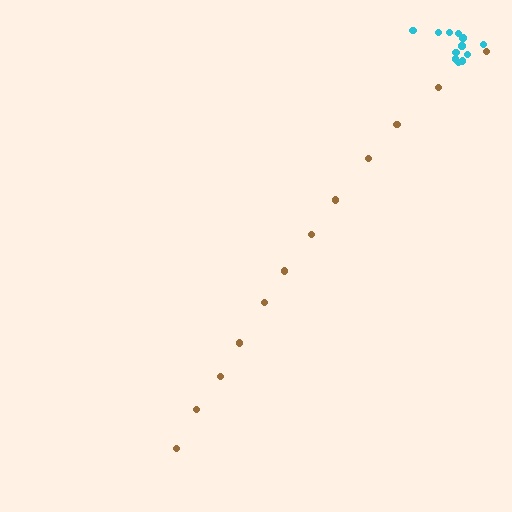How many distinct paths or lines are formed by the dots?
There are 2 distinct paths.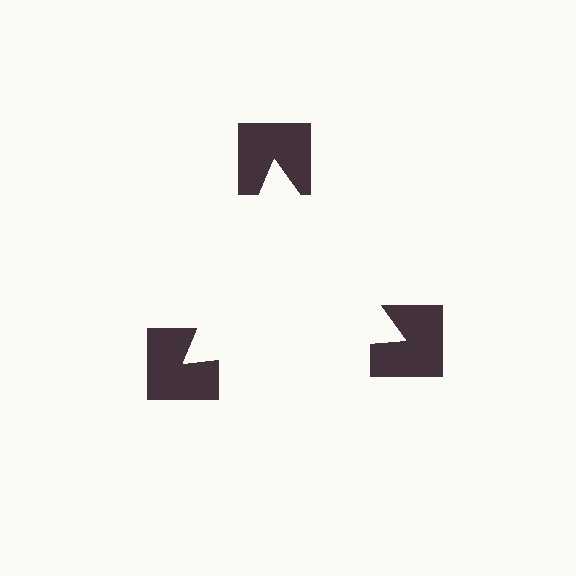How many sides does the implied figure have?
3 sides.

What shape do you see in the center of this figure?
An illusory triangle — its edges are inferred from the aligned wedge cuts in the notched squares, not physically drawn.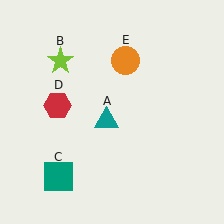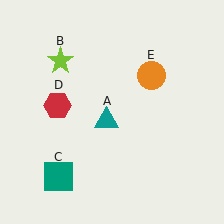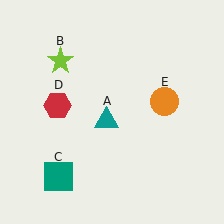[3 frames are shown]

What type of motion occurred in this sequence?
The orange circle (object E) rotated clockwise around the center of the scene.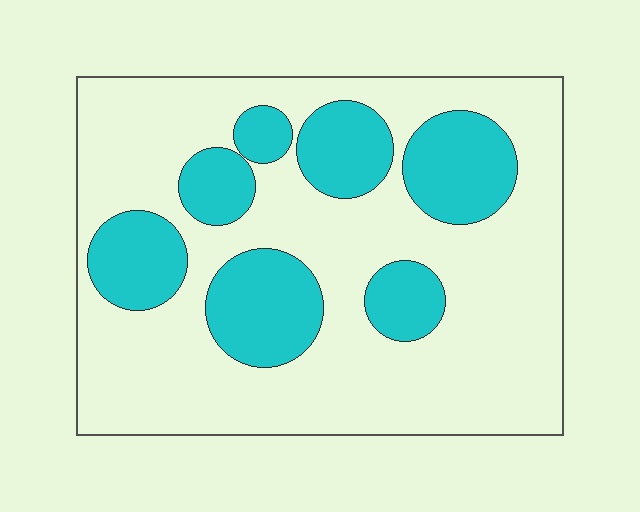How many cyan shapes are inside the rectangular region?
7.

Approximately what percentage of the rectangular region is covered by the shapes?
Approximately 30%.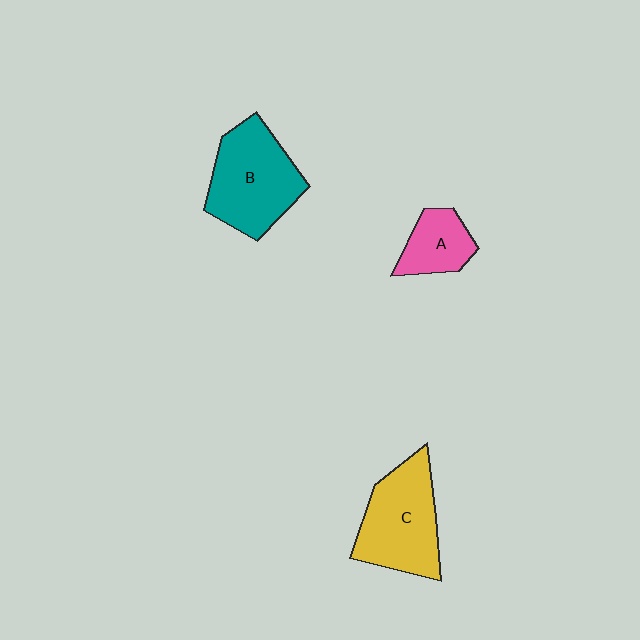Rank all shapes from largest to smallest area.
From largest to smallest: B (teal), C (yellow), A (pink).